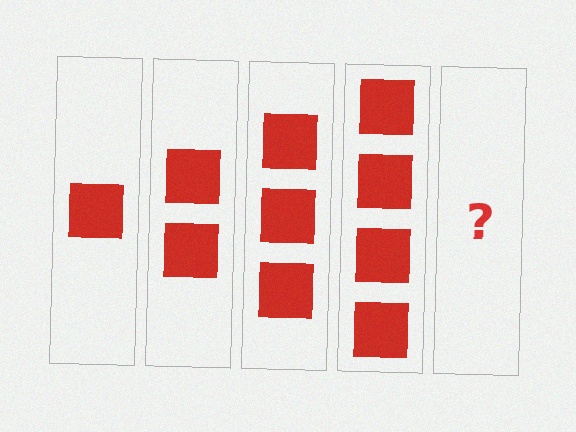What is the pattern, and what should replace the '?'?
The pattern is that each step adds one more square. The '?' should be 5 squares.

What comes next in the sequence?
The next element should be 5 squares.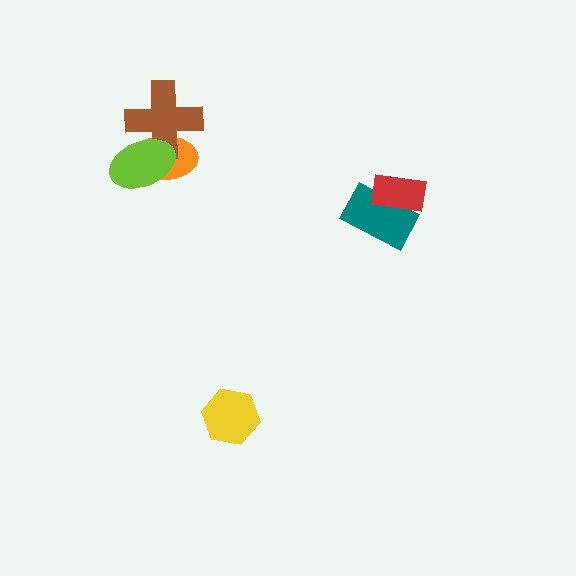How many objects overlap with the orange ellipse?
2 objects overlap with the orange ellipse.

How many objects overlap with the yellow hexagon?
0 objects overlap with the yellow hexagon.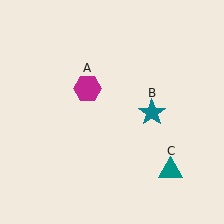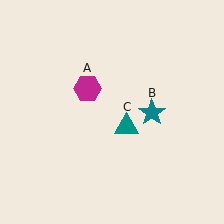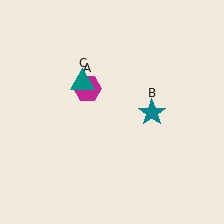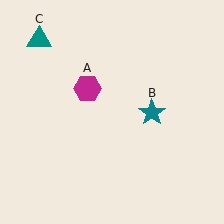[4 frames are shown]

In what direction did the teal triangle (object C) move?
The teal triangle (object C) moved up and to the left.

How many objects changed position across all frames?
1 object changed position: teal triangle (object C).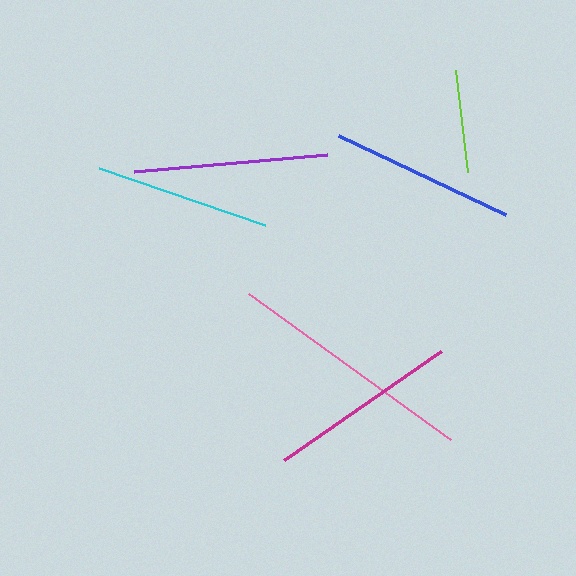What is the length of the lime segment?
The lime segment is approximately 103 pixels long.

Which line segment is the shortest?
The lime line is the shortest at approximately 103 pixels.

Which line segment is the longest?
The pink line is the longest at approximately 249 pixels.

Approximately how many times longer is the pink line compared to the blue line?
The pink line is approximately 1.3 times the length of the blue line.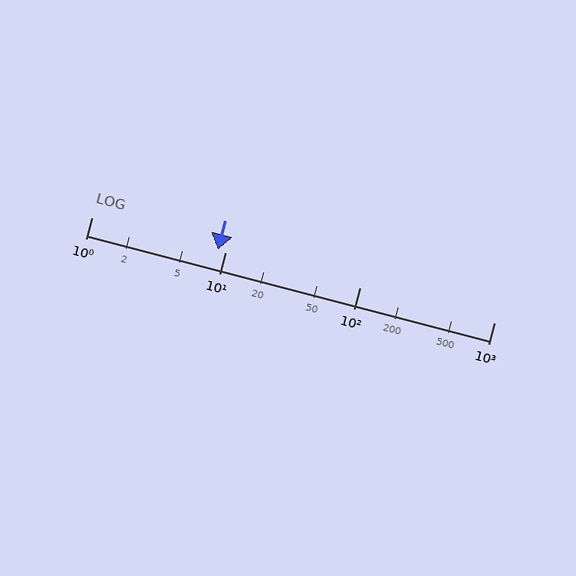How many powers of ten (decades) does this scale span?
The scale spans 3 decades, from 1 to 1000.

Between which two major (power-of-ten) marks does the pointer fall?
The pointer is between 1 and 10.